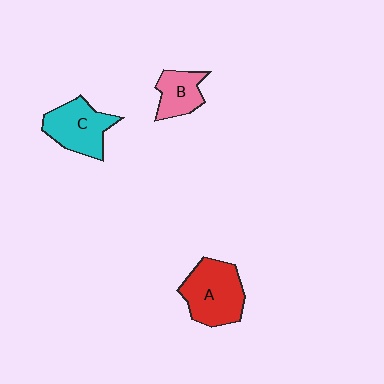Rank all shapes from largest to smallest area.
From largest to smallest: A (red), C (cyan), B (pink).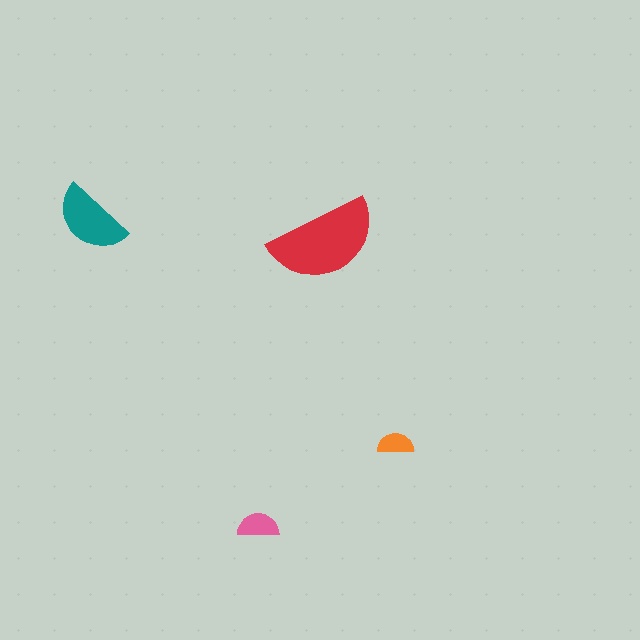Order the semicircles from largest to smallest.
the red one, the teal one, the pink one, the orange one.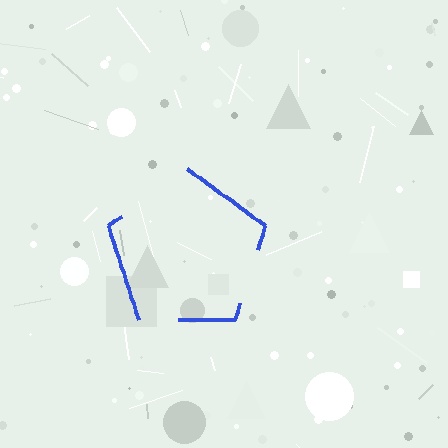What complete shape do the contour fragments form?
The contour fragments form a pentagon.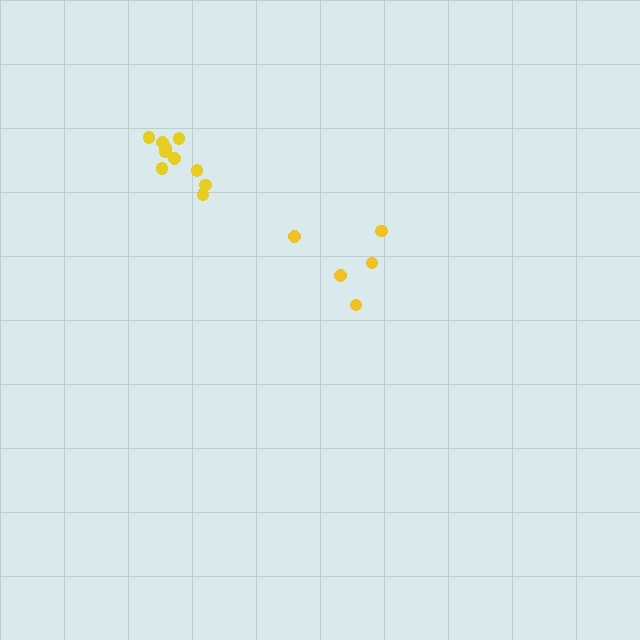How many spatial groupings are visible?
There are 2 spatial groupings.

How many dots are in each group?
Group 1: 10 dots, Group 2: 5 dots (15 total).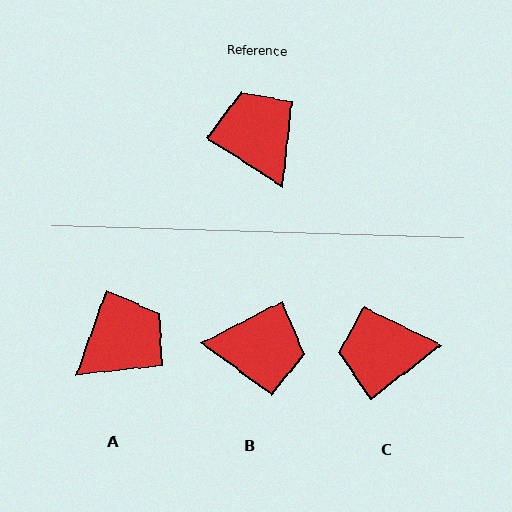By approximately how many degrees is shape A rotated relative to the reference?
Approximately 77 degrees clockwise.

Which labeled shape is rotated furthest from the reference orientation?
B, about 120 degrees away.